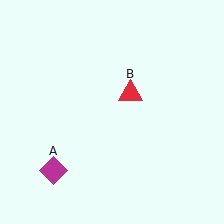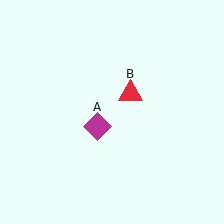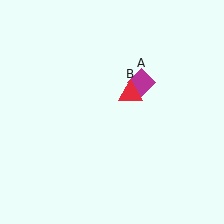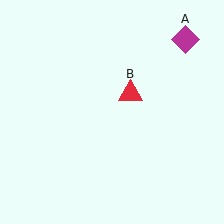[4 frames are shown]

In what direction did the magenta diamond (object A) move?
The magenta diamond (object A) moved up and to the right.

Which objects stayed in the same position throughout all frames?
Red triangle (object B) remained stationary.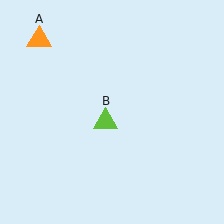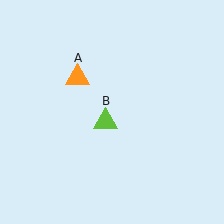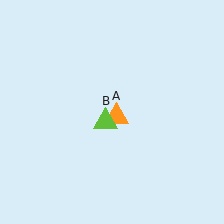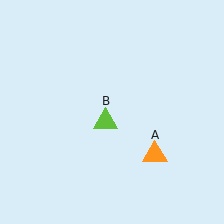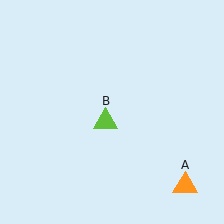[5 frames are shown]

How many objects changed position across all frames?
1 object changed position: orange triangle (object A).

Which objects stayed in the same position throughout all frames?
Lime triangle (object B) remained stationary.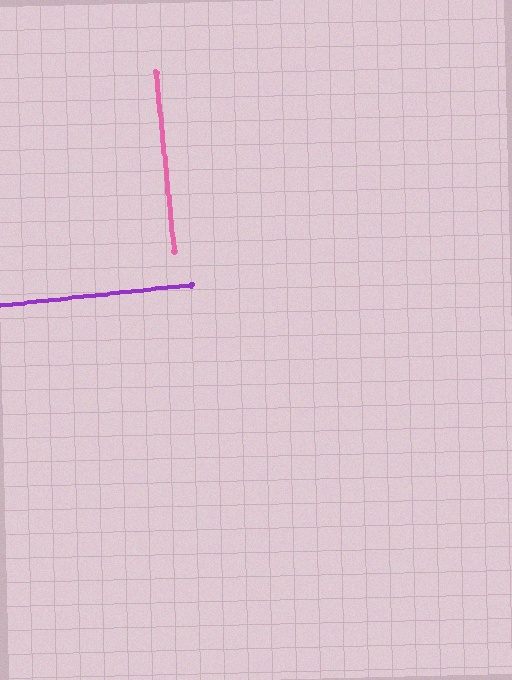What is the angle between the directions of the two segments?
Approximately 90 degrees.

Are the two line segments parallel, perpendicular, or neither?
Perpendicular — they meet at approximately 90°.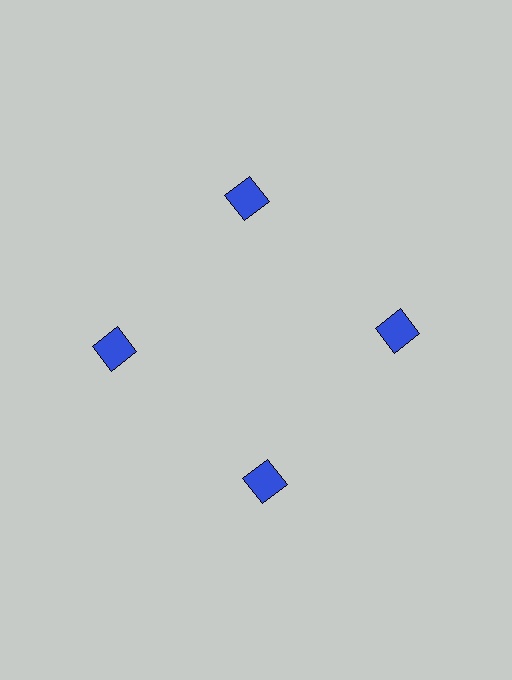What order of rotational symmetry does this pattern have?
This pattern has 4-fold rotational symmetry.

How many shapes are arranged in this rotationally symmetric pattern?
There are 4 shapes, arranged in 4 groups of 1.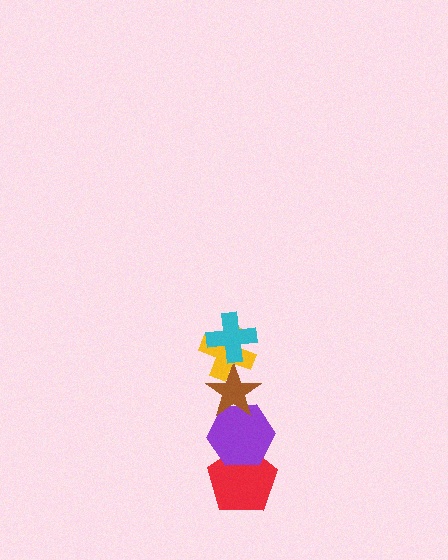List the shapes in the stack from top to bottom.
From top to bottom: the cyan cross, the yellow cross, the brown star, the purple hexagon, the red pentagon.